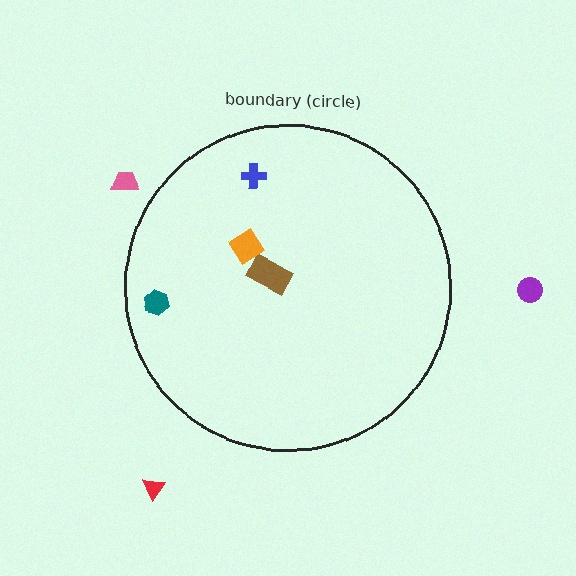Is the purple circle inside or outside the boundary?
Outside.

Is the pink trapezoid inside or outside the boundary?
Outside.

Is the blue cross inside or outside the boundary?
Inside.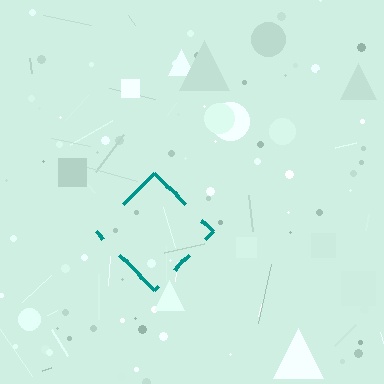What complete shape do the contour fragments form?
The contour fragments form a diamond.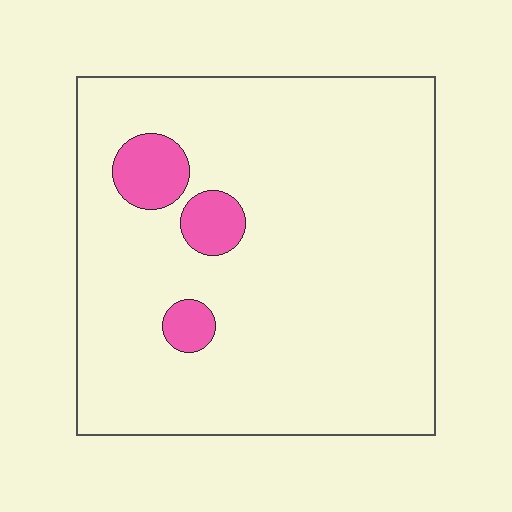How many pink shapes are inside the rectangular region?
3.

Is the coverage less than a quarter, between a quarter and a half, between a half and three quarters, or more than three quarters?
Less than a quarter.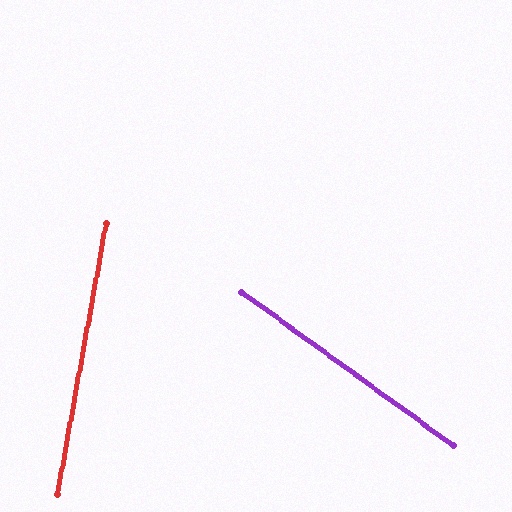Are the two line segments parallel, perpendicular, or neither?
Neither parallel nor perpendicular — they differ by about 64°.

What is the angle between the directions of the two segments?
Approximately 64 degrees.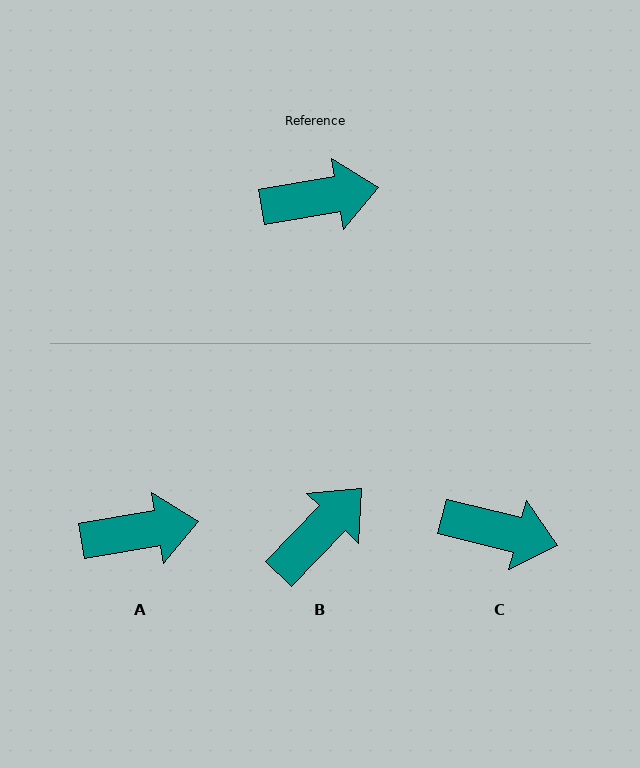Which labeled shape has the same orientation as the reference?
A.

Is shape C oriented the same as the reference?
No, it is off by about 24 degrees.